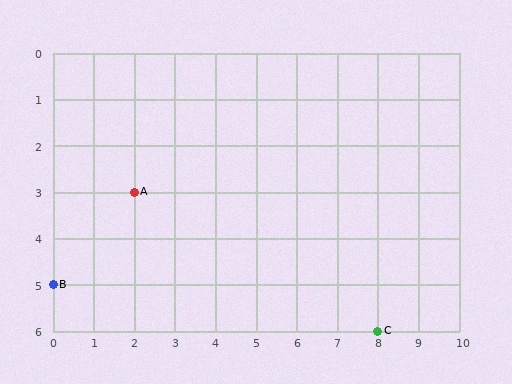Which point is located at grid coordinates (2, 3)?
Point A is at (2, 3).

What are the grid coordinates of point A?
Point A is at grid coordinates (2, 3).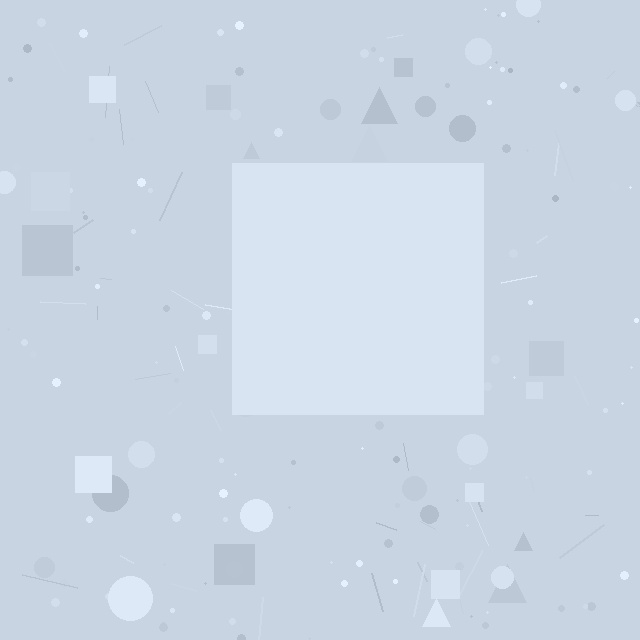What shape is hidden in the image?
A square is hidden in the image.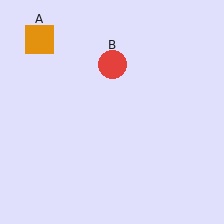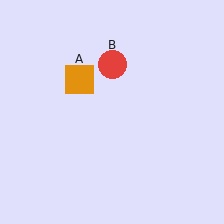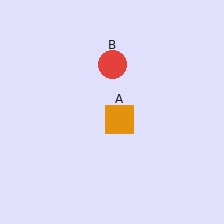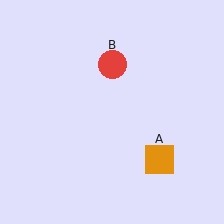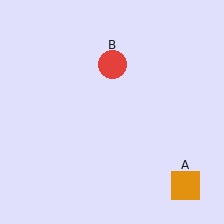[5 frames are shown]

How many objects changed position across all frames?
1 object changed position: orange square (object A).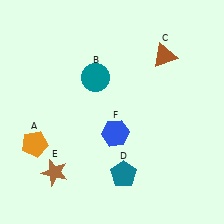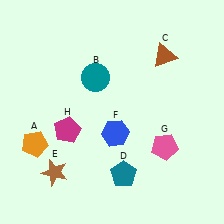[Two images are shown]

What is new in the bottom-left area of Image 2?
A magenta pentagon (H) was added in the bottom-left area of Image 2.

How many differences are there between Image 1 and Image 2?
There are 2 differences between the two images.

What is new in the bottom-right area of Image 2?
A pink pentagon (G) was added in the bottom-right area of Image 2.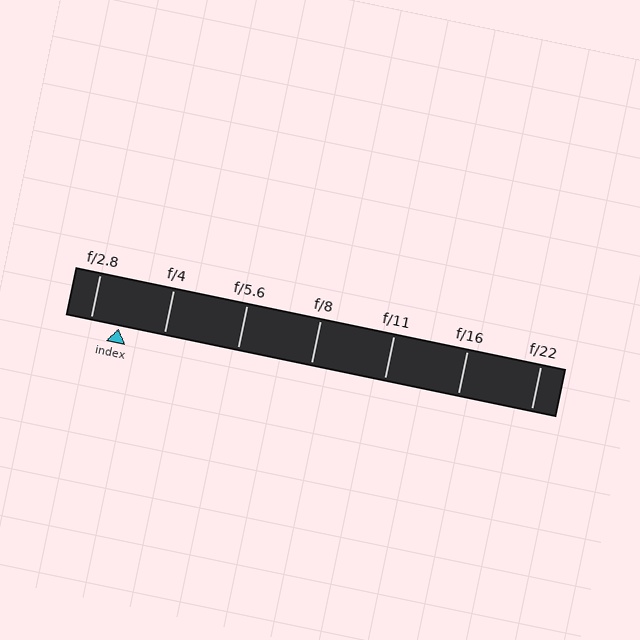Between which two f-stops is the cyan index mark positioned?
The index mark is between f/2.8 and f/4.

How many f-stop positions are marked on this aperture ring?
There are 7 f-stop positions marked.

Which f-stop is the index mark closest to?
The index mark is closest to f/2.8.